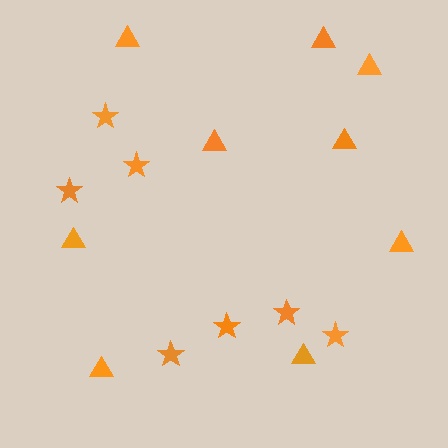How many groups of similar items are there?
There are 2 groups: one group of stars (7) and one group of triangles (9).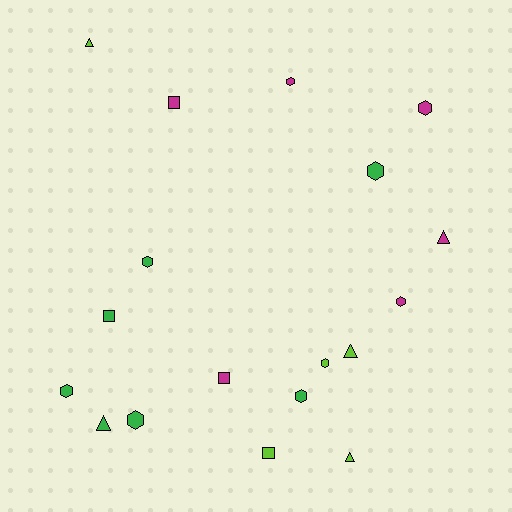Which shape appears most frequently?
Hexagon, with 9 objects.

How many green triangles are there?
There is 1 green triangle.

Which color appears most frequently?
Green, with 7 objects.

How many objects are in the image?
There are 18 objects.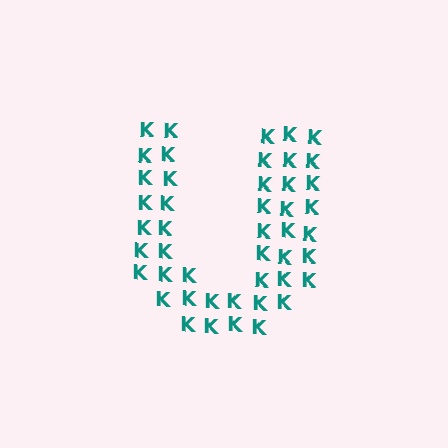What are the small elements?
The small elements are letter K's.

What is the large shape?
The large shape is the letter U.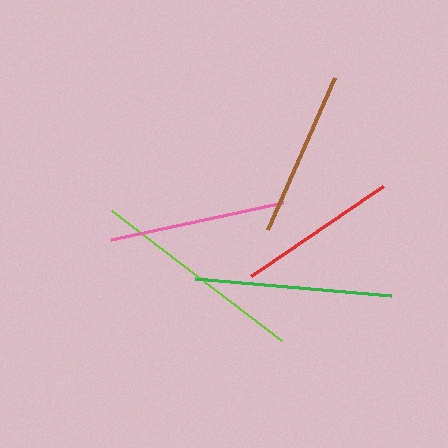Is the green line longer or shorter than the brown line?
The green line is longer than the brown line.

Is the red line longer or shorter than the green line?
The green line is longer than the red line.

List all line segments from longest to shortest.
From longest to shortest: lime, green, pink, brown, red.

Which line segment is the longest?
The lime line is the longest at approximately 214 pixels.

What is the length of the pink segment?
The pink segment is approximately 176 pixels long.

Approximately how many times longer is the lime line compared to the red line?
The lime line is approximately 1.3 times the length of the red line.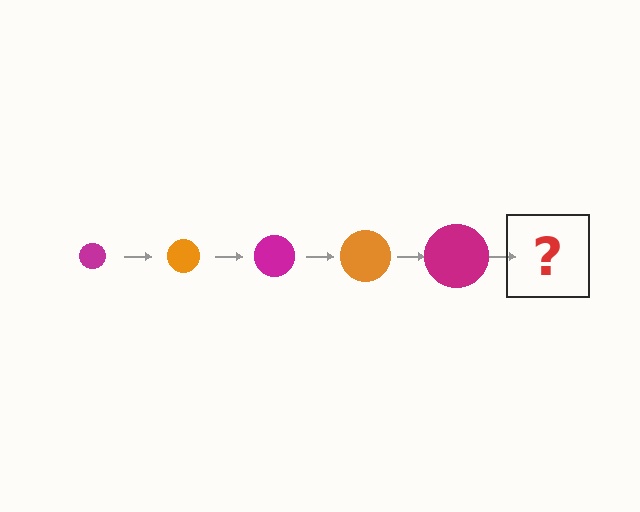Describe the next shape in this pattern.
It should be an orange circle, larger than the previous one.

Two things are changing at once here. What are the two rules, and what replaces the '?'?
The two rules are that the circle grows larger each step and the color cycles through magenta and orange. The '?' should be an orange circle, larger than the previous one.